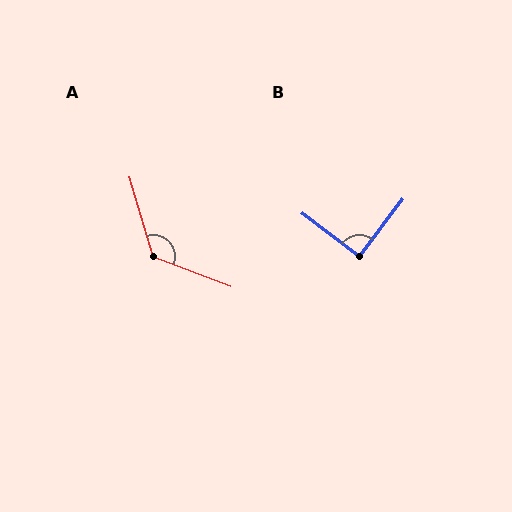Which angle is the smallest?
B, at approximately 90 degrees.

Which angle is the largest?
A, at approximately 127 degrees.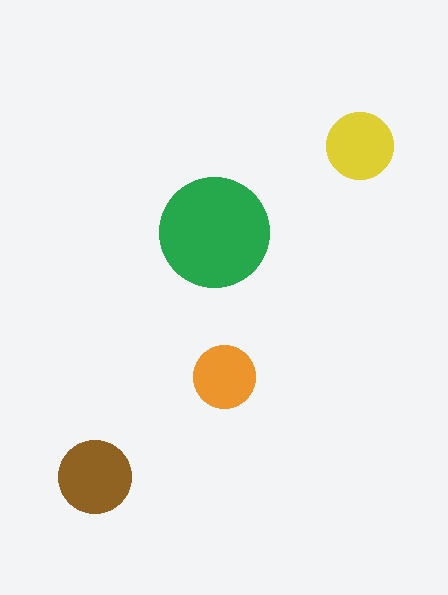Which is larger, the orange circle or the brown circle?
The brown one.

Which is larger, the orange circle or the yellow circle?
The yellow one.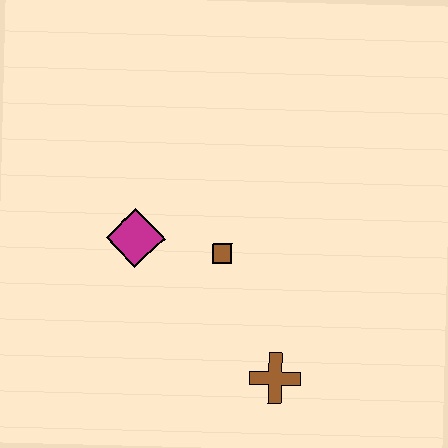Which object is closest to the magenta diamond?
The brown square is closest to the magenta diamond.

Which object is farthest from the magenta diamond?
The brown cross is farthest from the magenta diamond.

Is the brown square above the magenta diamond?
No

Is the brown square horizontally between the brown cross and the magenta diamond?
Yes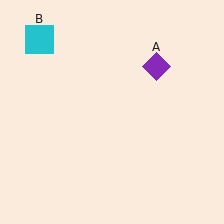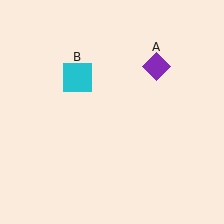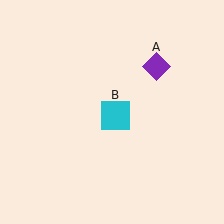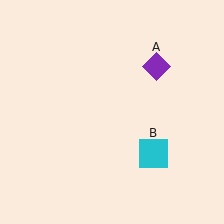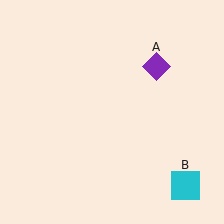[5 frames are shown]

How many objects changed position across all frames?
1 object changed position: cyan square (object B).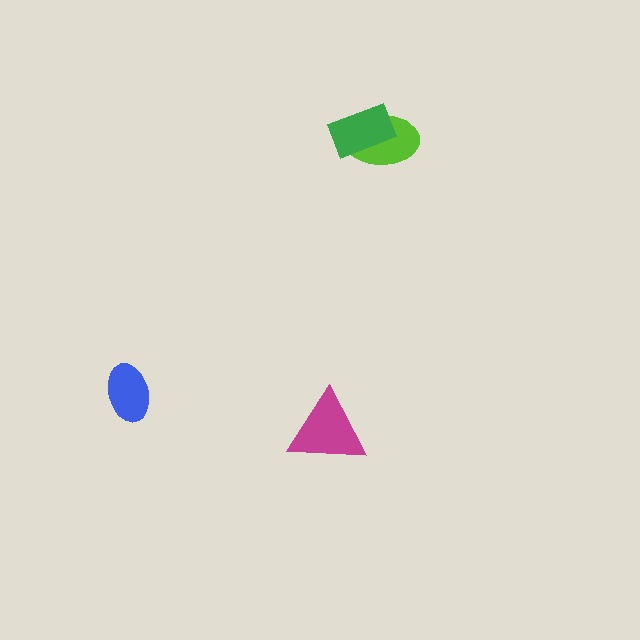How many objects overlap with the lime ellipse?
1 object overlaps with the lime ellipse.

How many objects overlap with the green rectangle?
1 object overlaps with the green rectangle.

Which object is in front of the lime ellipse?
The green rectangle is in front of the lime ellipse.